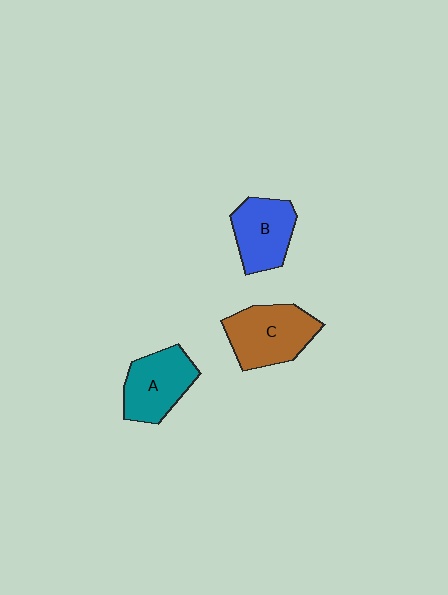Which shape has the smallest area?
Shape B (blue).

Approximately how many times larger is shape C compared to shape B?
Approximately 1.2 times.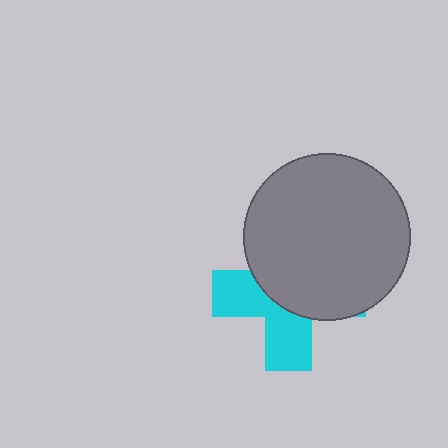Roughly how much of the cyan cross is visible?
A small part of it is visible (roughly 43%).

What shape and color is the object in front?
The object in front is a gray circle.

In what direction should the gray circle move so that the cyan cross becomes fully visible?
The gray circle should move up. That is the shortest direction to clear the overlap and leave the cyan cross fully visible.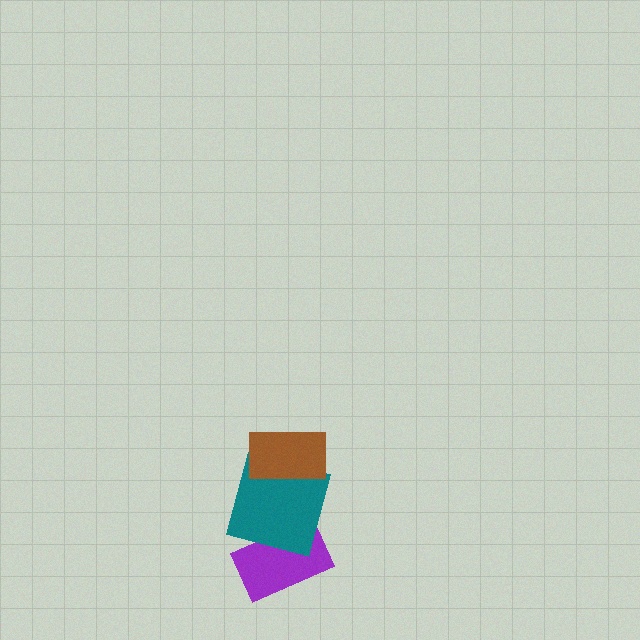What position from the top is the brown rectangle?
The brown rectangle is 1st from the top.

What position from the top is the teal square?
The teal square is 2nd from the top.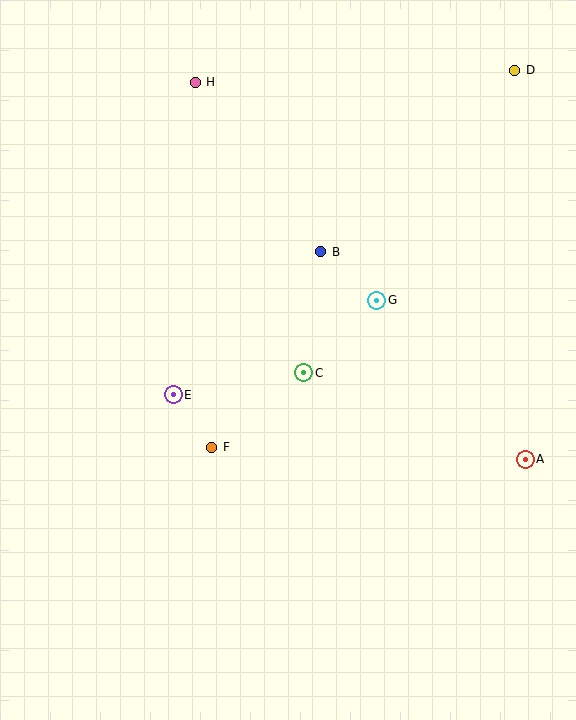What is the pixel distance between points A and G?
The distance between A and G is 218 pixels.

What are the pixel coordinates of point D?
Point D is at (515, 70).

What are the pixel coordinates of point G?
Point G is at (377, 300).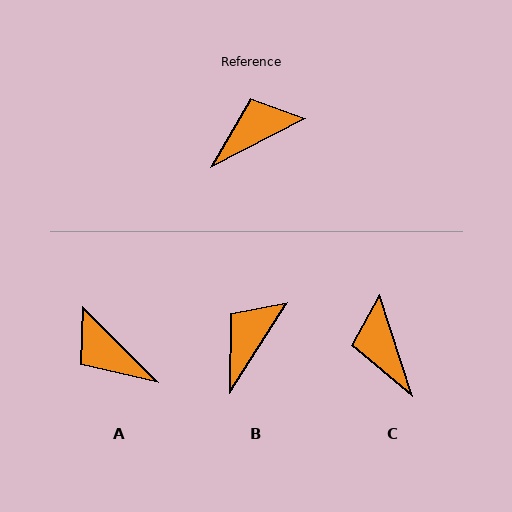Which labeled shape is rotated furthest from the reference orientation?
A, about 107 degrees away.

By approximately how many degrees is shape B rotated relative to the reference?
Approximately 30 degrees counter-clockwise.